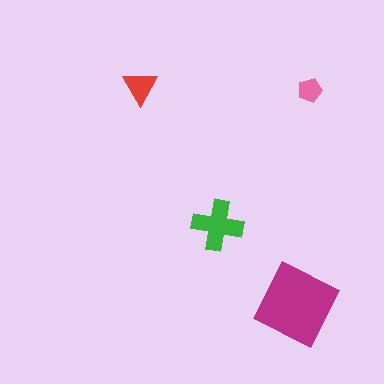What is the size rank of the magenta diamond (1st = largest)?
1st.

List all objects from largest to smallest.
The magenta diamond, the green cross, the red triangle, the pink pentagon.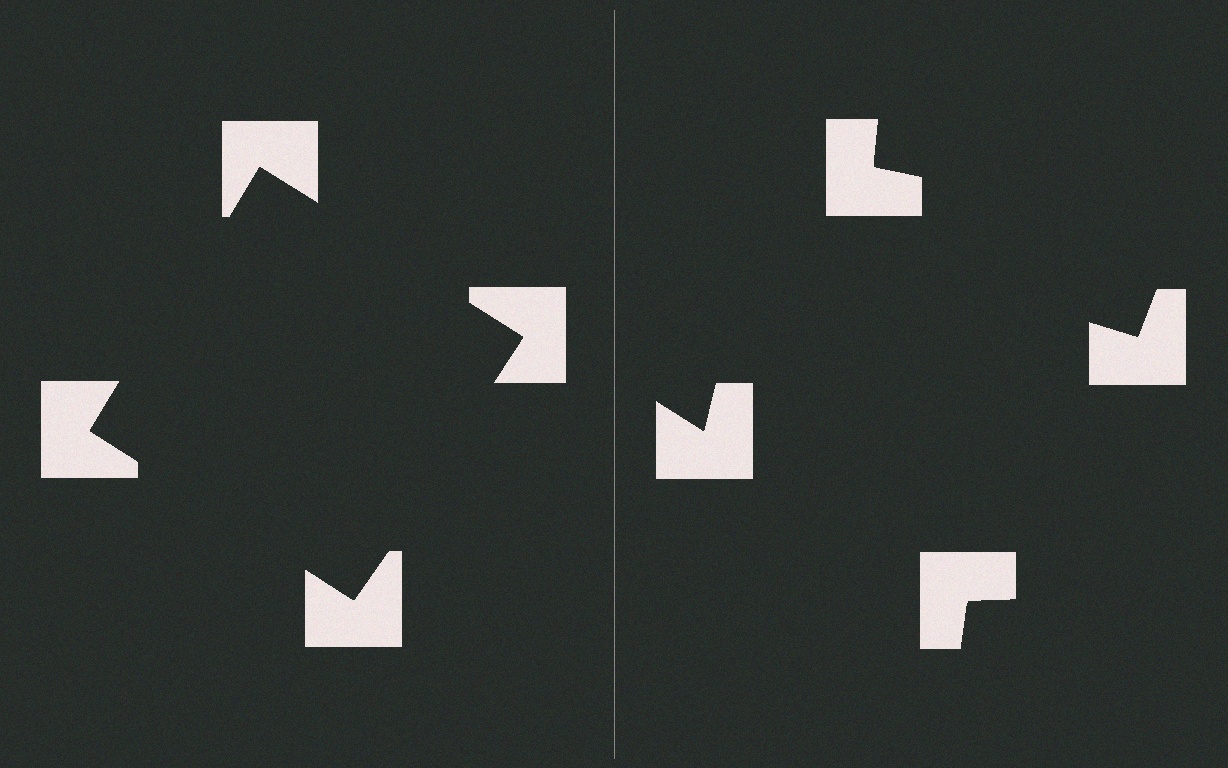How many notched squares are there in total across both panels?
8 — 4 on each side.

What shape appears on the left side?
An illusory square.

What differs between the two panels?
The notched squares are positioned identically on both sides; only the wedge orientations differ. On the left they align to a square; on the right they are misaligned.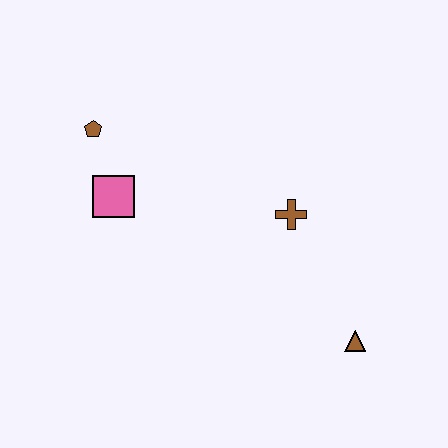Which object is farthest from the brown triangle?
The brown pentagon is farthest from the brown triangle.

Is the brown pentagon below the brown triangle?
No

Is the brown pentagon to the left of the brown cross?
Yes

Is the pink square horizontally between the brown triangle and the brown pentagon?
Yes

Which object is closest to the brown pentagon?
The pink square is closest to the brown pentagon.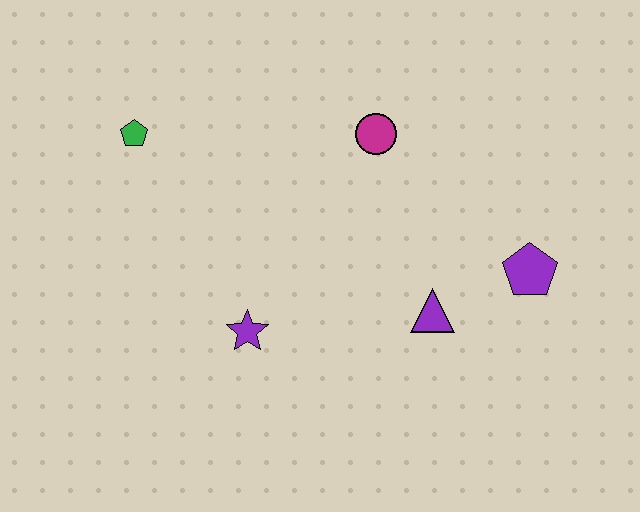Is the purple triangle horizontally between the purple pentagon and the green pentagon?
Yes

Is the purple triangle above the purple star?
Yes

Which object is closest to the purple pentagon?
The purple triangle is closest to the purple pentagon.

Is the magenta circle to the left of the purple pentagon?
Yes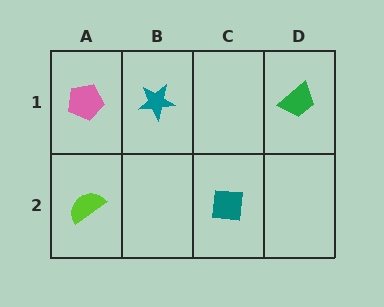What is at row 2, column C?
A teal square.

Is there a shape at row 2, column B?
No, that cell is empty.